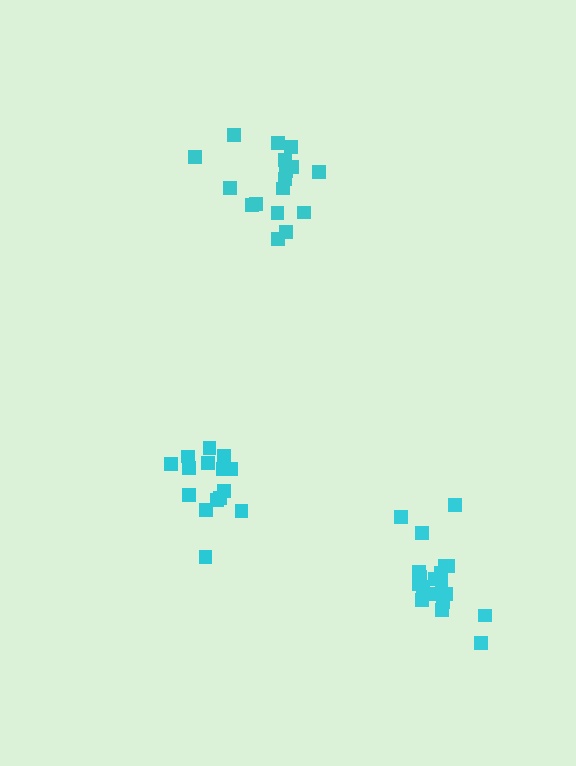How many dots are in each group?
Group 1: 17 dots, Group 2: 15 dots, Group 3: 19 dots (51 total).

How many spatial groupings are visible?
There are 3 spatial groupings.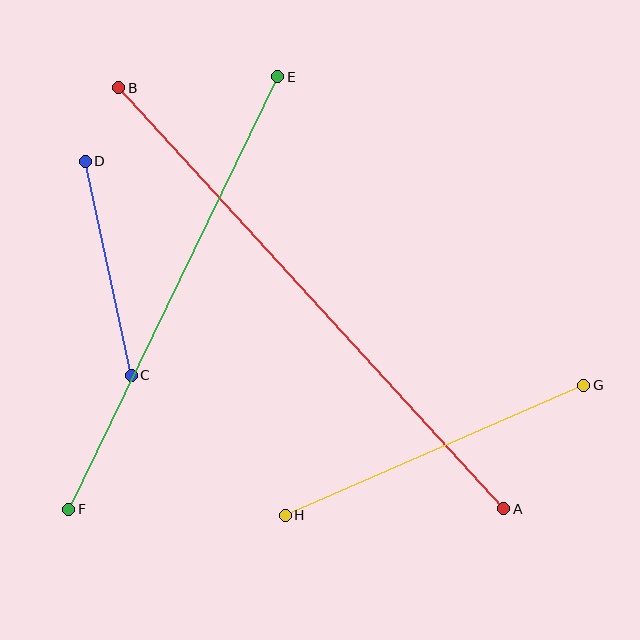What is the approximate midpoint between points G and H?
The midpoint is at approximately (435, 450) pixels.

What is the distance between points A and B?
The distance is approximately 571 pixels.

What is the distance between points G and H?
The distance is approximately 325 pixels.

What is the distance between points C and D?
The distance is approximately 219 pixels.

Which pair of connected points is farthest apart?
Points A and B are farthest apart.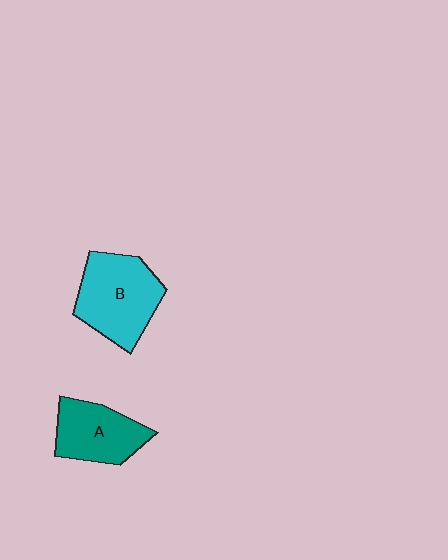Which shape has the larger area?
Shape B (cyan).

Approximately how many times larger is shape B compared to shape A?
Approximately 1.3 times.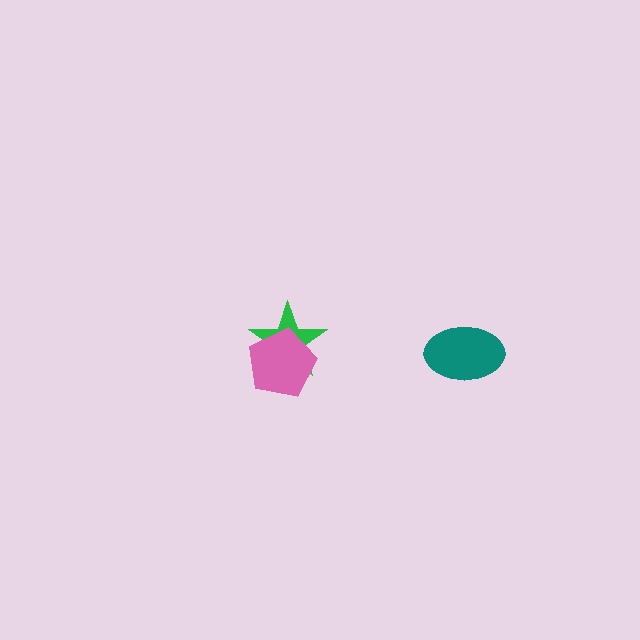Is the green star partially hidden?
Yes, it is partially covered by another shape.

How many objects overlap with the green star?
1 object overlaps with the green star.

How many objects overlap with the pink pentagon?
1 object overlaps with the pink pentagon.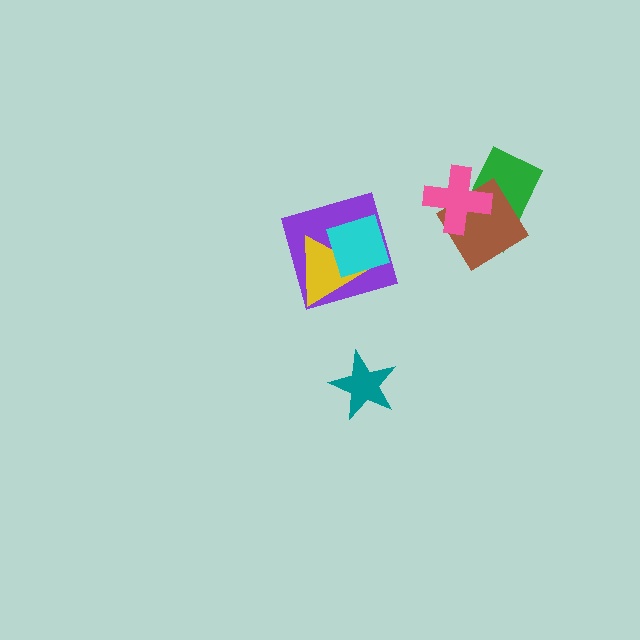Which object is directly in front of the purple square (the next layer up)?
The yellow triangle is directly in front of the purple square.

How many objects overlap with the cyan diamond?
2 objects overlap with the cyan diamond.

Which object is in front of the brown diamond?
The pink cross is in front of the brown diamond.